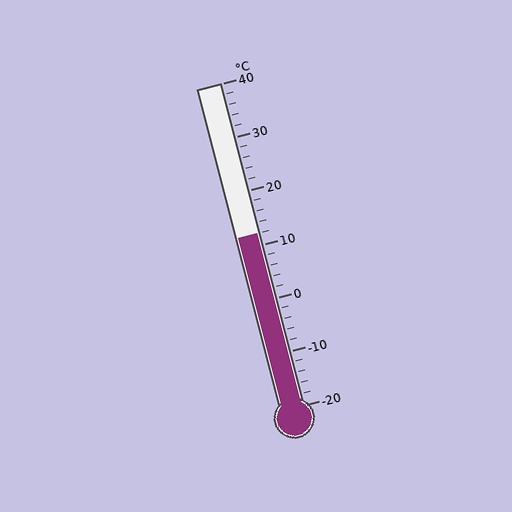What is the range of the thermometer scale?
The thermometer scale ranges from -20°C to 40°C.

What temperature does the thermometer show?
The thermometer shows approximately 12°C.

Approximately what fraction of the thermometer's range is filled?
The thermometer is filled to approximately 55% of its range.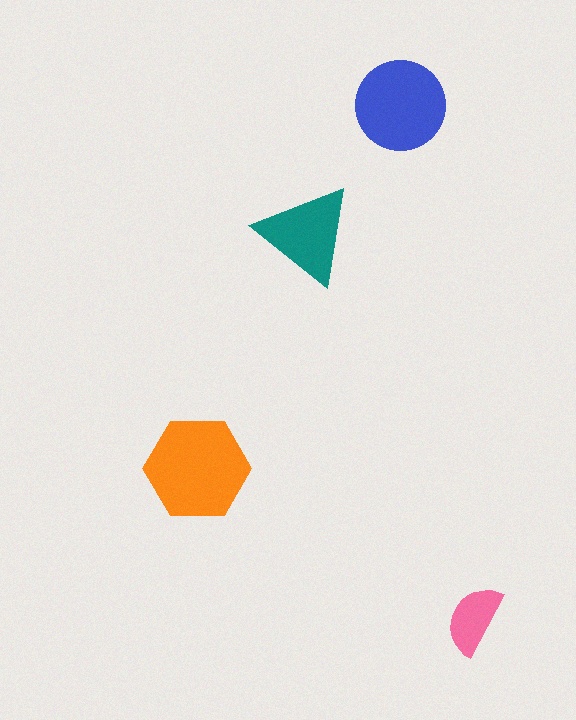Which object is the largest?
The orange hexagon.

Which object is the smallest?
The pink semicircle.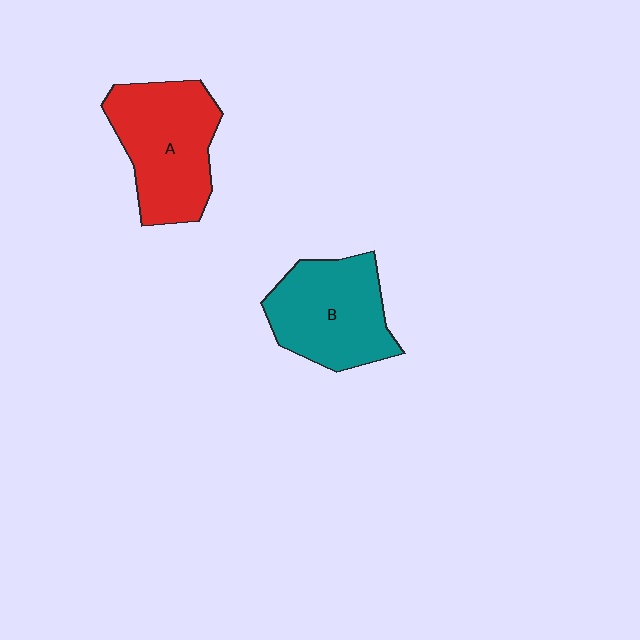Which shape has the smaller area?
Shape B (teal).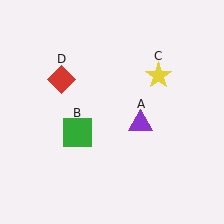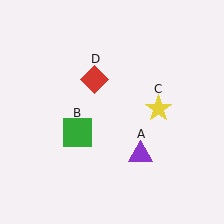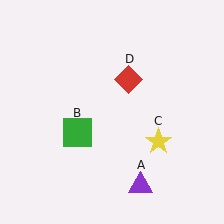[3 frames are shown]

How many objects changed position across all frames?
3 objects changed position: purple triangle (object A), yellow star (object C), red diamond (object D).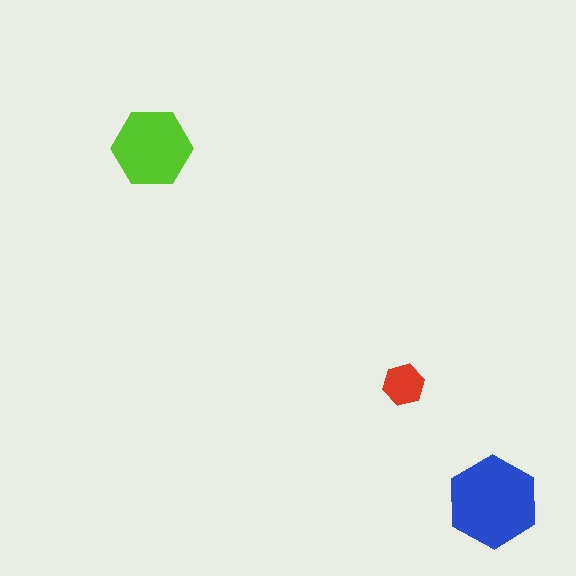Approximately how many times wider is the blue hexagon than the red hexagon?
About 2 times wider.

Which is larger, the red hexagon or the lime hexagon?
The lime one.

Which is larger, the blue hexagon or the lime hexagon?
The blue one.